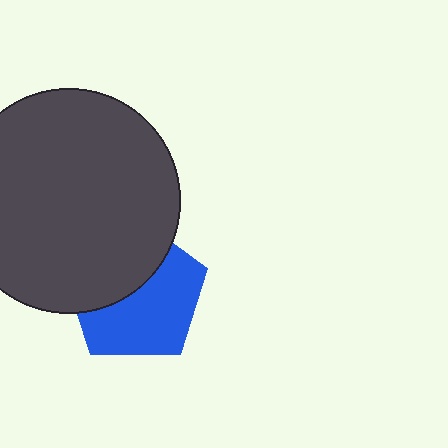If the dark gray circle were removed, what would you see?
You would see the complete blue pentagon.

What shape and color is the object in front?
The object in front is a dark gray circle.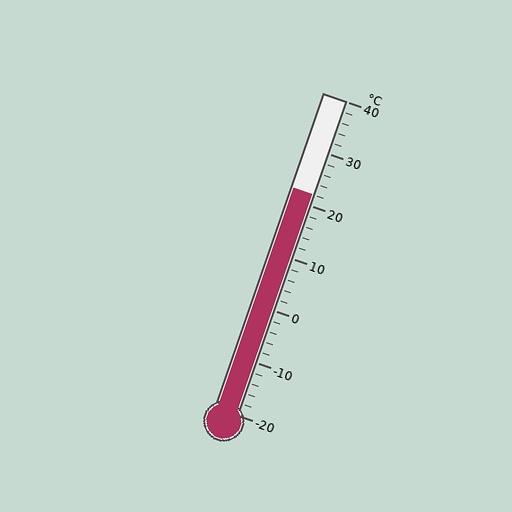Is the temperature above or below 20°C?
The temperature is above 20°C.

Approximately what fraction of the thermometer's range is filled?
The thermometer is filled to approximately 70% of its range.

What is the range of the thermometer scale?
The thermometer scale ranges from -20°C to 40°C.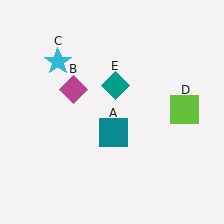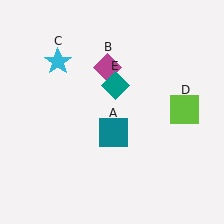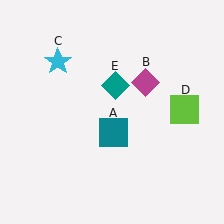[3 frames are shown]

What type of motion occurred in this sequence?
The magenta diamond (object B) rotated clockwise around the center of the scene.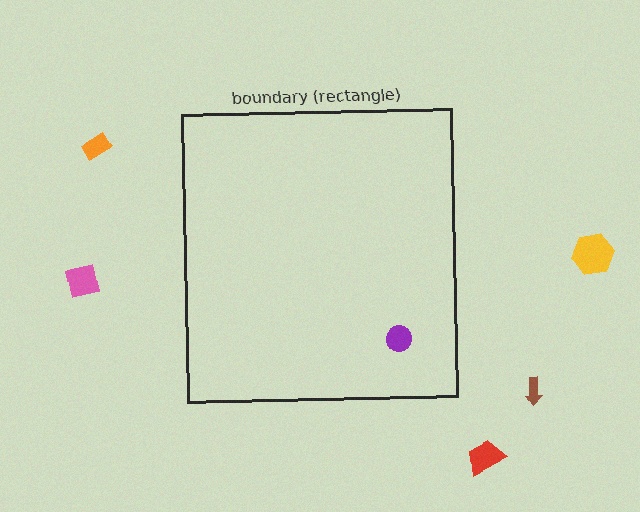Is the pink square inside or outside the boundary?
Outside.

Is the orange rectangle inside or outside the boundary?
Outside.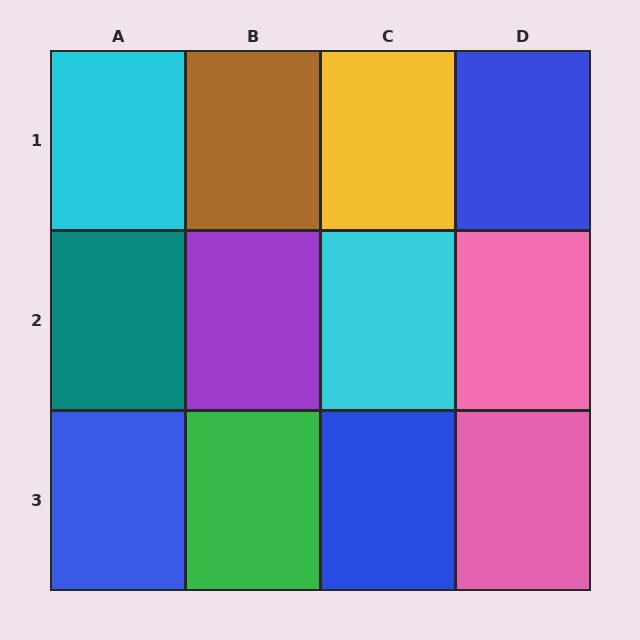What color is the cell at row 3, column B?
Green.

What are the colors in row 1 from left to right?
Cyan, brown, yellow, blue.